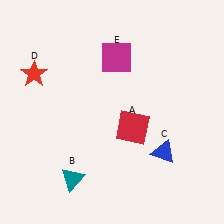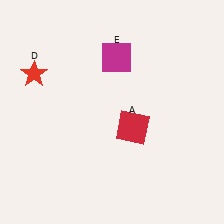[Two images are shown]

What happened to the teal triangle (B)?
The teal triangle (B) was removed in Image 2. It was in the bottom-left area of Image 1.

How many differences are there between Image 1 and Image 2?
There are 2 differences between the two images.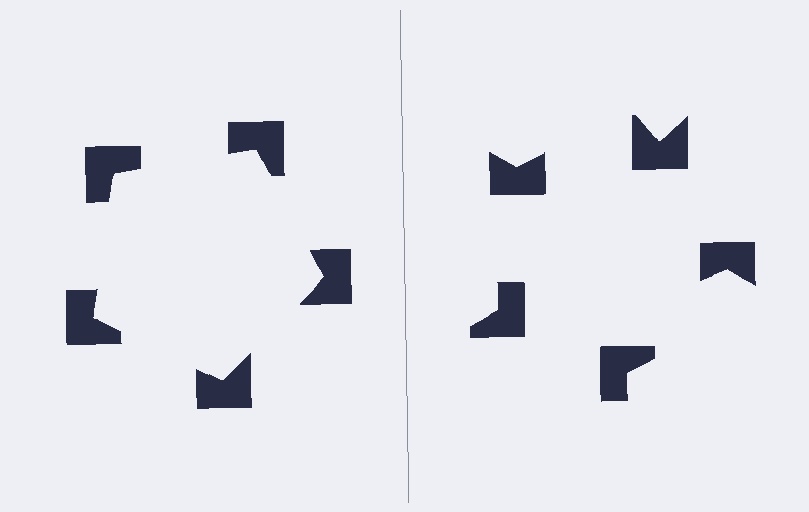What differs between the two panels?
The notched squares are positioned identically on both sides; only the wedge orientations differ. On the left they align to a pentagon; on the right they are misaligned.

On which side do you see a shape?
An illusory pentagon appears on the left side. On the right side the wedge cuts are rotated, so no coherent shape forms.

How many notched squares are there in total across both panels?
10 — 5 on each side.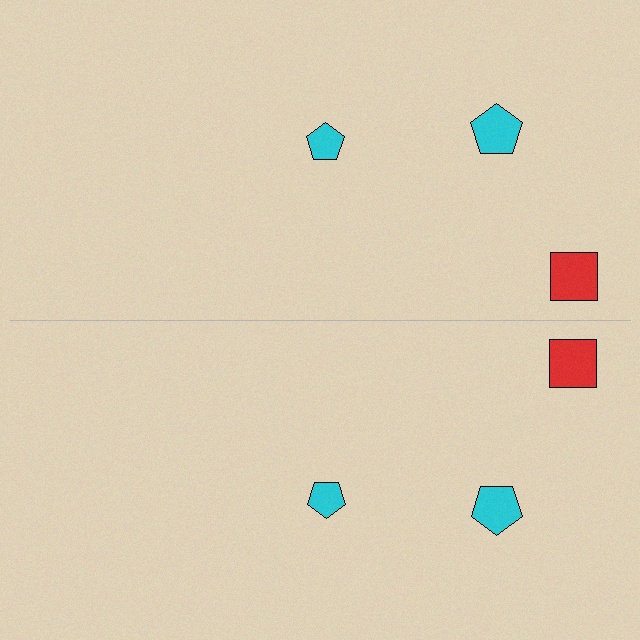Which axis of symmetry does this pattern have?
The pattern has a horizontal axis of symmetry running through the center of the image.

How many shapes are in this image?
There are 6 shapes in this image.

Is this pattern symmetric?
Yes, this pattern has bilateral (reflection) symmetry.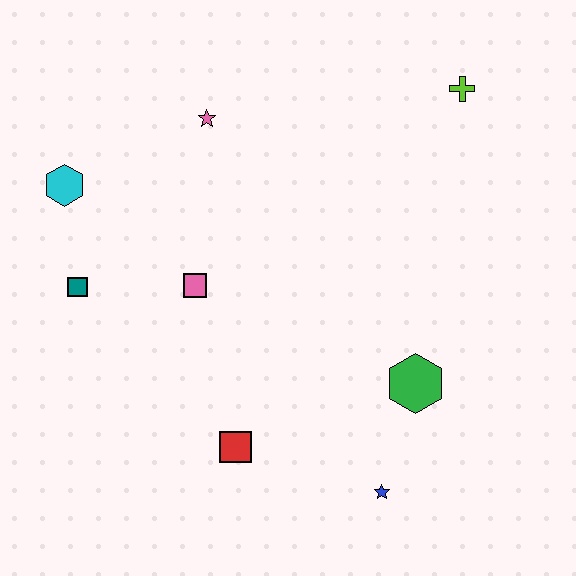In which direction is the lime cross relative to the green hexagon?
The lime cross is above the green hexagon.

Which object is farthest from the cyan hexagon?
The blue star is farthest from the cyan hexagon.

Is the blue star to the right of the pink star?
Yes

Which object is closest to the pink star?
The cyan hexagon is closest to the pink star.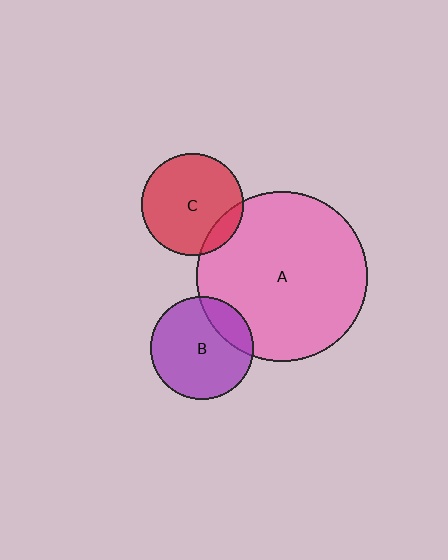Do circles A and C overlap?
Yes.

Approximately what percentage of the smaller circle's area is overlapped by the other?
Approximately 10%.